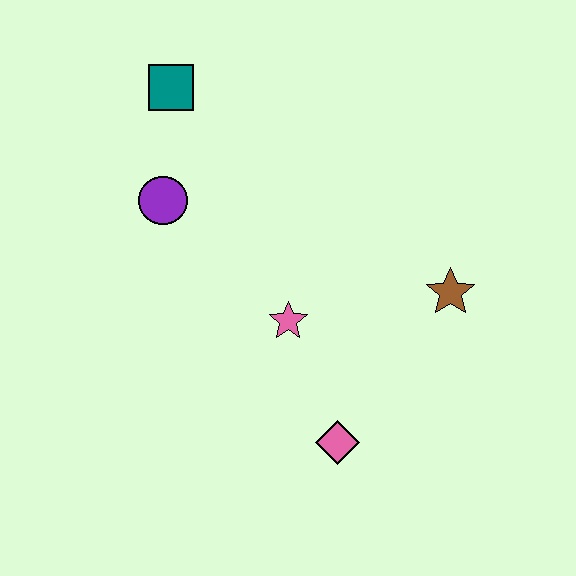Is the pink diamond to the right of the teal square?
Yes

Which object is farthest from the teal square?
The pink diamond is farthest from the teal square.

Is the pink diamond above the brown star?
No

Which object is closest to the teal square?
The purple circle is closest to the teal square.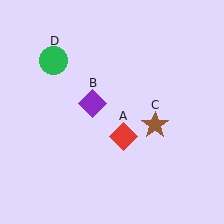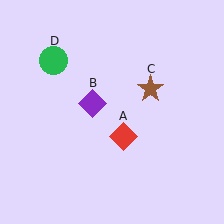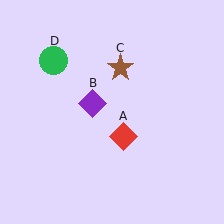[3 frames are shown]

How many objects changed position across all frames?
1 object changed position: brown star (object C).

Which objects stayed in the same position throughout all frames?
Red diamond (object A) and purple diamond (object B) and green circle (object D) remained stationary.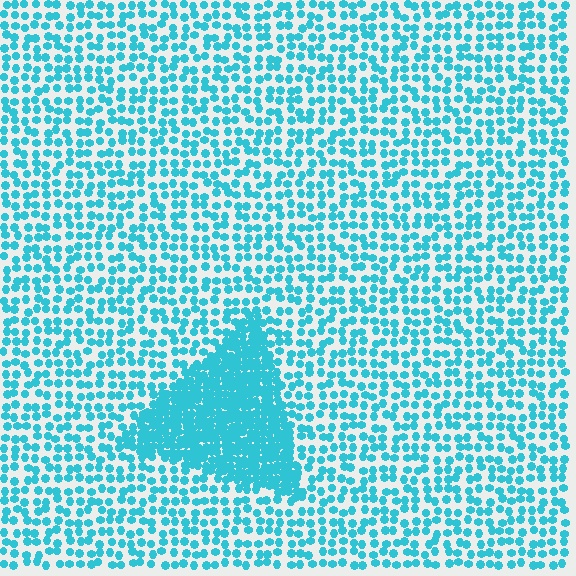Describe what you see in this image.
The image contains small cyan elements arranged at two different densities. A triangle-shaped region is visible where the elements are more densely packed than the surrounding area.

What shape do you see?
I see a triangle.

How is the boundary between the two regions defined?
The boundary is defined by a change in element density (approximately 2.6x ratio). All elements are the same color, size, and shape.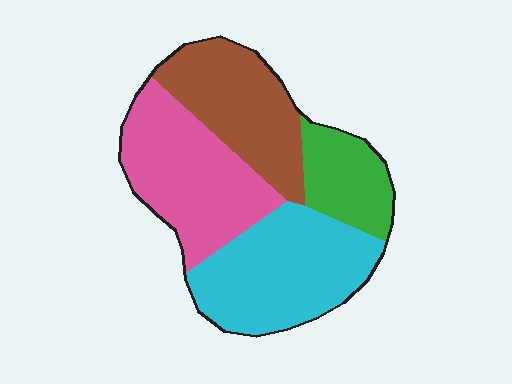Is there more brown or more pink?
Pink.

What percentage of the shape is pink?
Pink takes up about one third (1/3) of the shape.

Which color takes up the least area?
Green, at roughly 15%.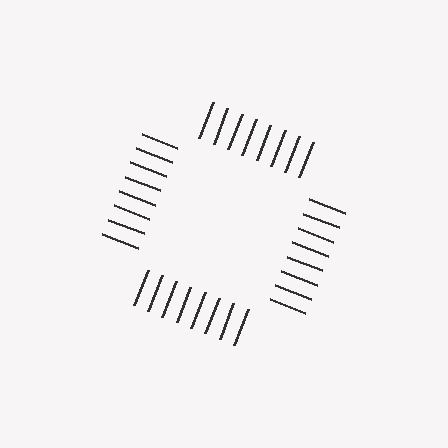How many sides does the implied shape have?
4 sides — the line-ends trace a square.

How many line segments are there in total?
32 — 8 along each of the 4 edges.